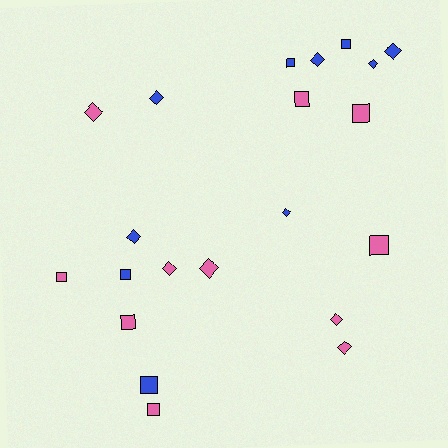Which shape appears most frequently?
Diamond, with 11 objects.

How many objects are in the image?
There are 21 objects.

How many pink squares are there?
There are 6 pink squares.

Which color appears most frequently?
Pink, with 11 objects.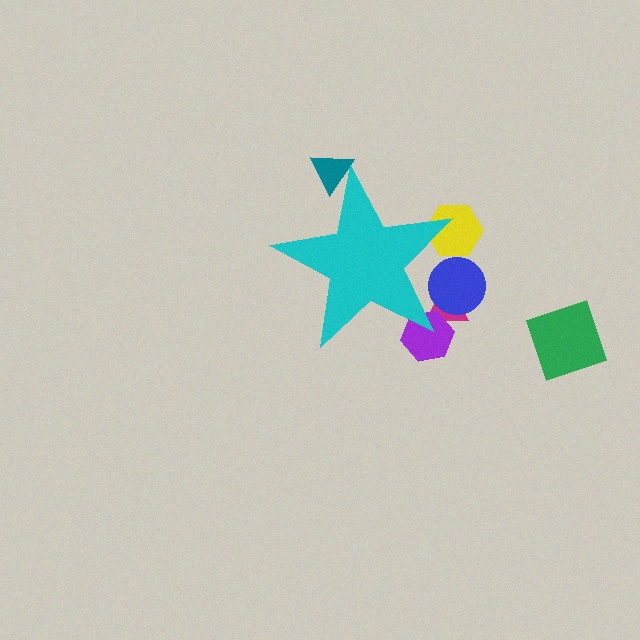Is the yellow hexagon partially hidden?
Yes, the yellow hexagon is partially hidden behind the cyan star.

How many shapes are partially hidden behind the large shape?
5 shapes are partially hidden.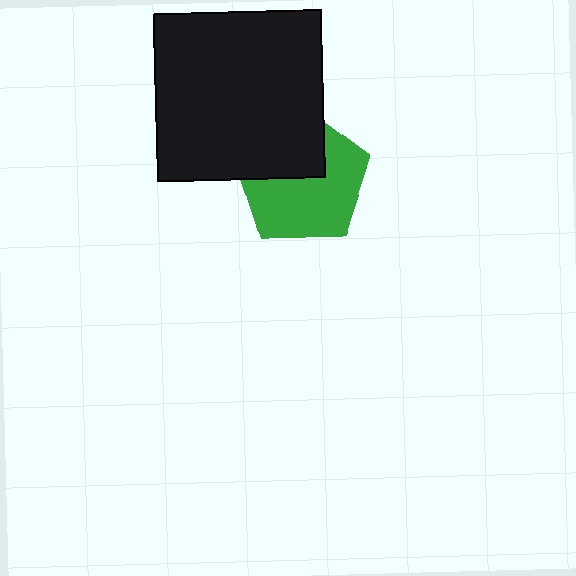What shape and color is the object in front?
The object in front is a black square.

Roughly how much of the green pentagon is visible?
About half of it is visible (roughly 62%).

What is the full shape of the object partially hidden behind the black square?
The partially hidden object is a green pentagon.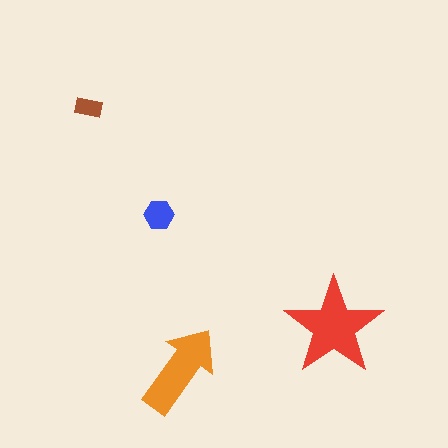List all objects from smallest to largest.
The brown rectangle, the blue hexagon, the orange arrow, the red star.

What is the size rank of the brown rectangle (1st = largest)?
4th.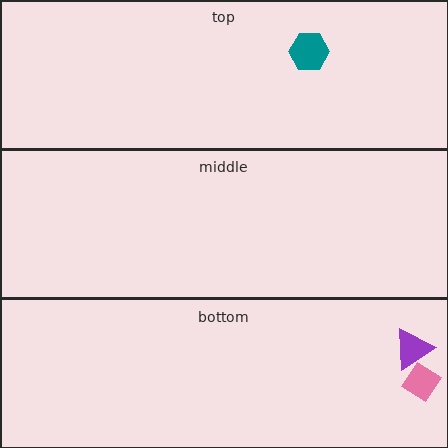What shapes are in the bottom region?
The pink diamond, the purple triangle.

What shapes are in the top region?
The teal hexagon.